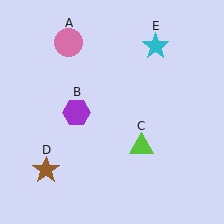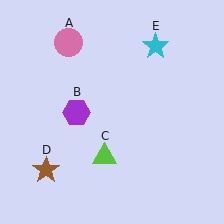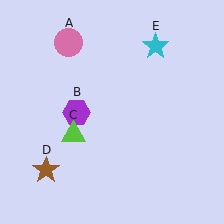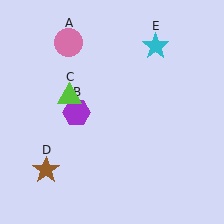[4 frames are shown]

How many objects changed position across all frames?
1 object changed position: lime triangle (object C).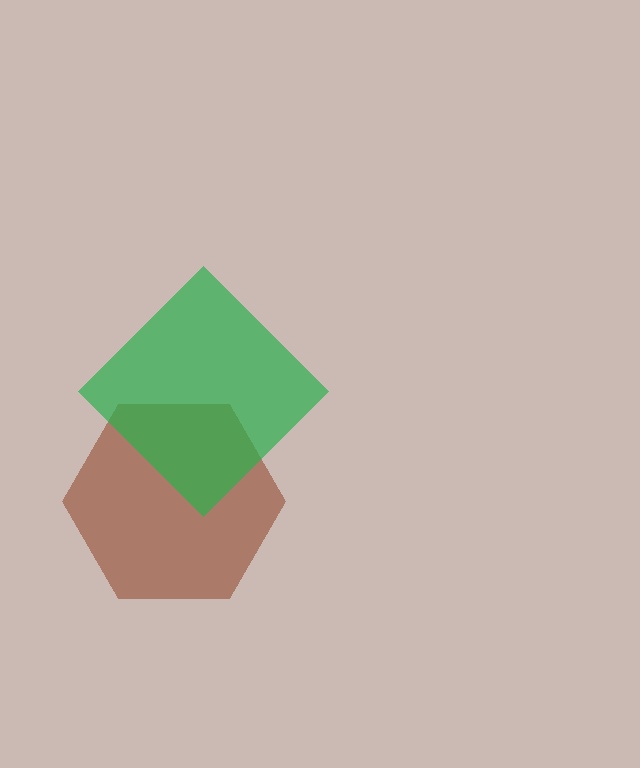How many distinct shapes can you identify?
There are 2 distinct shapes: a brown hexagon, a green diamond.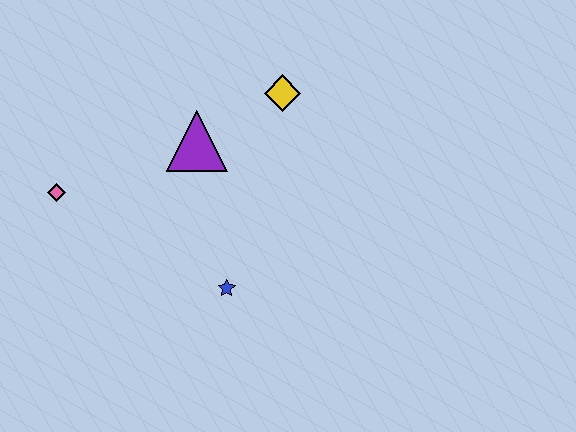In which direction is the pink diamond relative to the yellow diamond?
The pink diamond is to the left of the yellow diamond.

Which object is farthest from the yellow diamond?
The pink diamond is farthest from the yellow diamond.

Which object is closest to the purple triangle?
The yellow diamond is closest to the purple triangle.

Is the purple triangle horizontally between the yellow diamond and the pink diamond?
Yes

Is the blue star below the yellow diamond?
Yes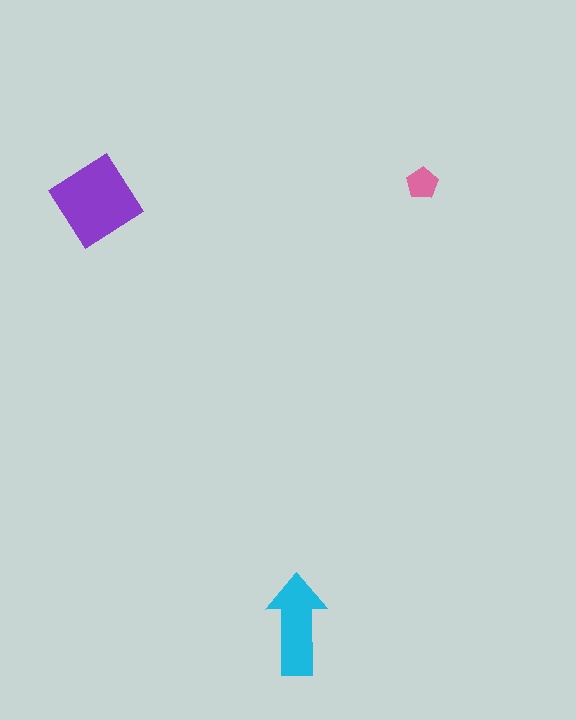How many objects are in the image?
There are 3 objects in the image.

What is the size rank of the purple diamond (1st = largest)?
1st.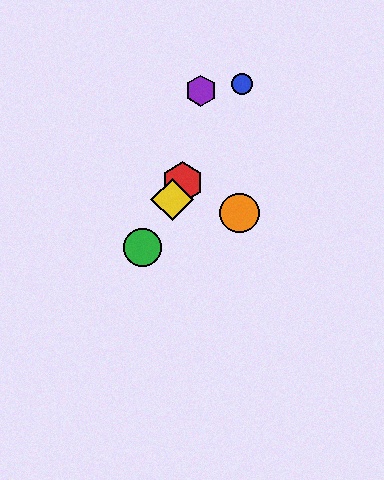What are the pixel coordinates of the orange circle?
The orange circle is at (239, 213).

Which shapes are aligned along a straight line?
The red hexagon, the blue circle, the green circle, the yellow diamond are aligned along a straight line.